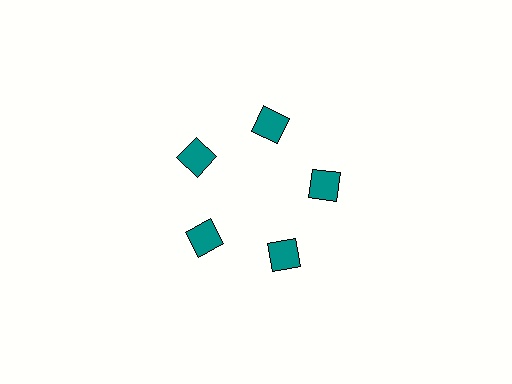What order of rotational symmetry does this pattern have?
This pattern has 5-fold rotational symmetry.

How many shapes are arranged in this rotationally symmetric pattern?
There are 5 shapes, arranged in 5 groups of 1.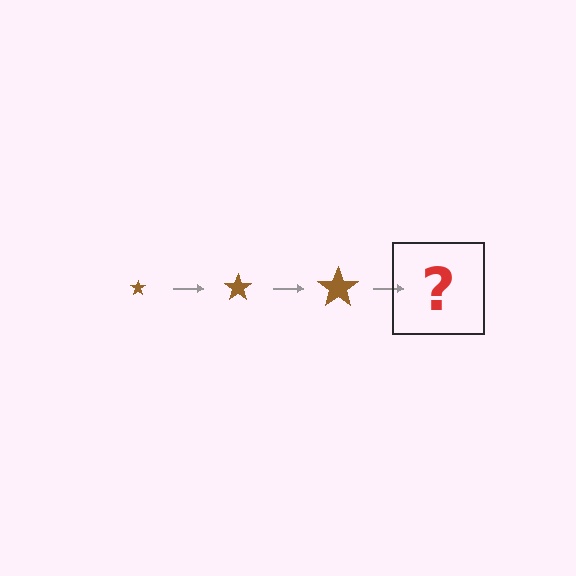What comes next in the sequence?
The next element should be a brown star, larger than the previous one.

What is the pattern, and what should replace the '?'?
The pattern is that the star gets progressively larger each step. The '?' should be a brown star, larger than the previous one.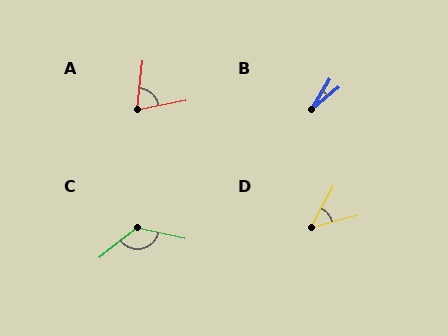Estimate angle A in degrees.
Approximately 72 degrees.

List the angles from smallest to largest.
B (20°), D (47°), A (72°), C (130°).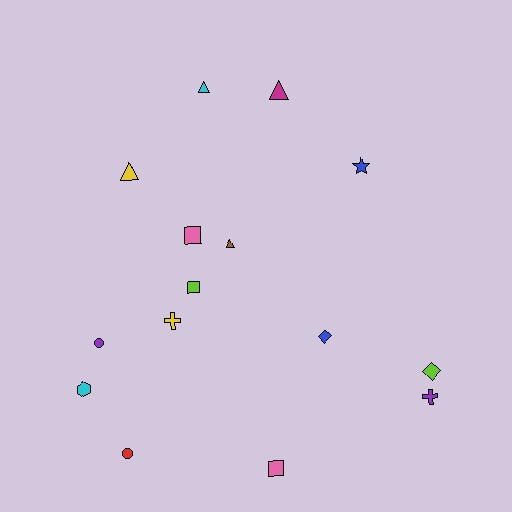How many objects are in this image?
There are 15 objects.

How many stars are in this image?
There is 1 star.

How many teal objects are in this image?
There are no teal objects.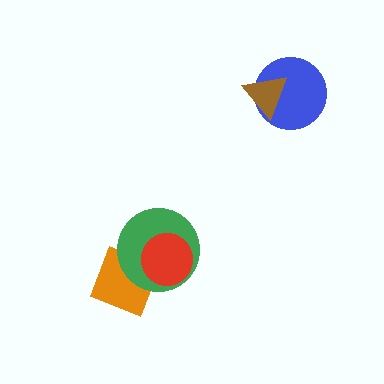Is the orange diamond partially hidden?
Yes, it is partially covered by another shape.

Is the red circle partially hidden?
No, no other shape covers it.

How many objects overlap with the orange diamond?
2 objects overlap with the orange diamond.